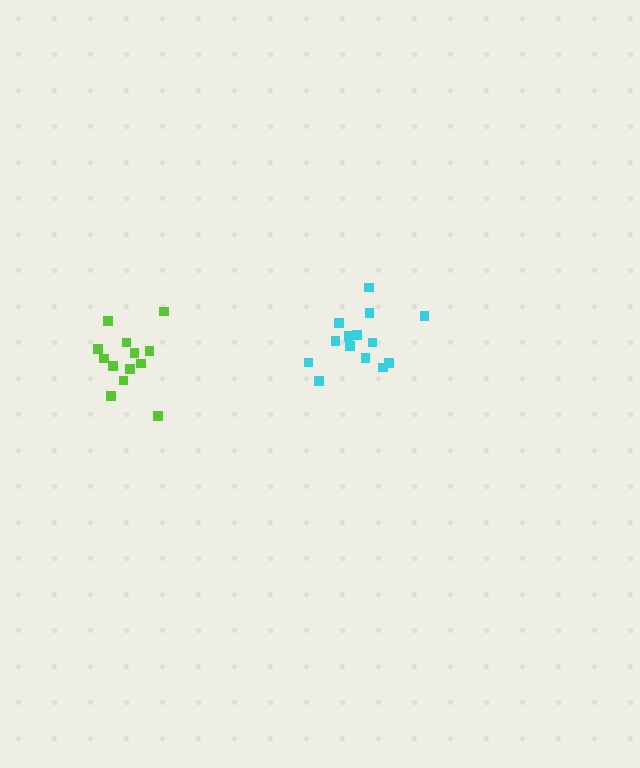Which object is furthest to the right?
The cyan cluster is rightmost.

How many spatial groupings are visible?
There are 2 spatial groupings.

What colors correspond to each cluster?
The clusters are colored: lime, cyan.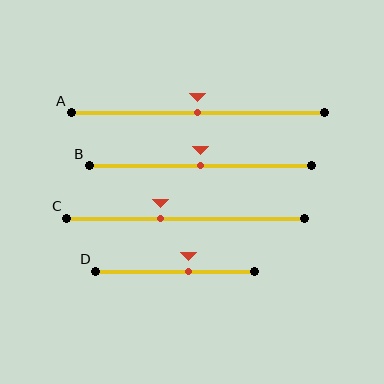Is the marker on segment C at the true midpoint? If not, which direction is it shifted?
No, the marker on segment C is shifted to the left by about 11% of the segment length.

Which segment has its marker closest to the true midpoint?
Segment A has its marker closest to the true midpoint.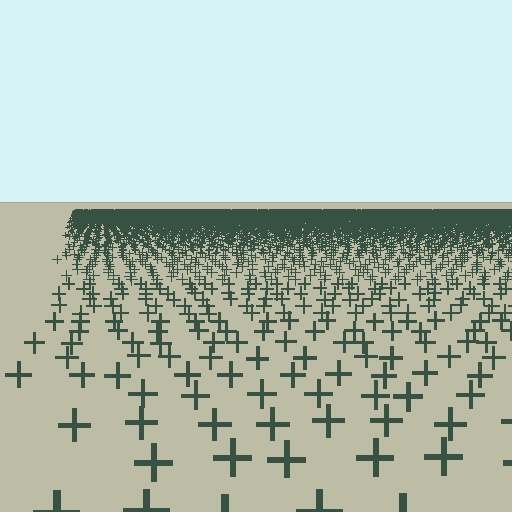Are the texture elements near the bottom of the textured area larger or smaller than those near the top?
Larger. Near the bottom, elements are closer to the viewer and appear at a bigger on-screen size.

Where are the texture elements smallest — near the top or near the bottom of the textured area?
Near the top.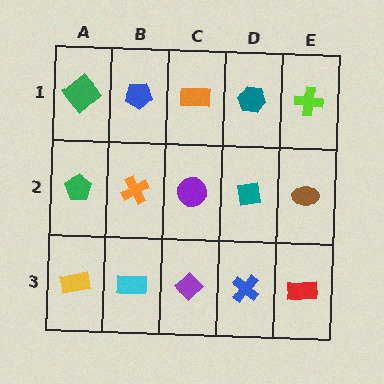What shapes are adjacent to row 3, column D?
A teal square (row 2, column D), a purple diamond (row 3, column C), a red rectangle (row 3, column E).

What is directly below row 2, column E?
A red rectangle.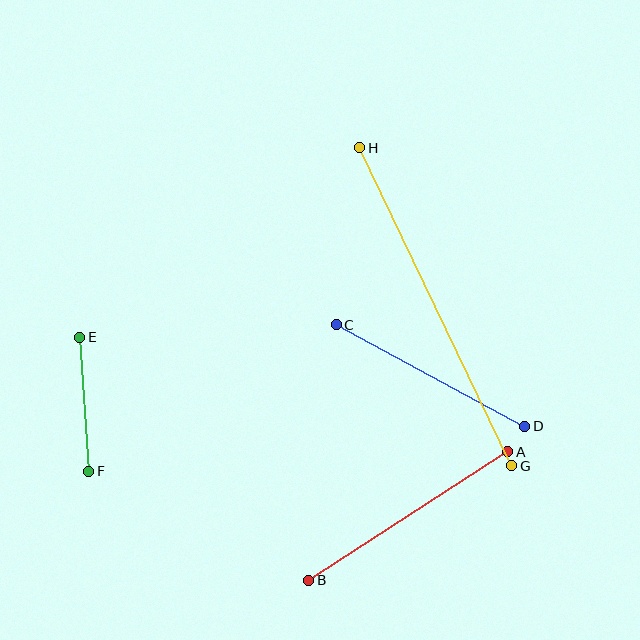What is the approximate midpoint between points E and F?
The midpoint is at approximately (84, 404) pixels.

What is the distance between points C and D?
The distance is approximately 214 pixels.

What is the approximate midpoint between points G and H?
The midpoint is at approximately (436, 307) pixels.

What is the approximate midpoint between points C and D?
The midpoint is at approximately (430, 375) pixels.